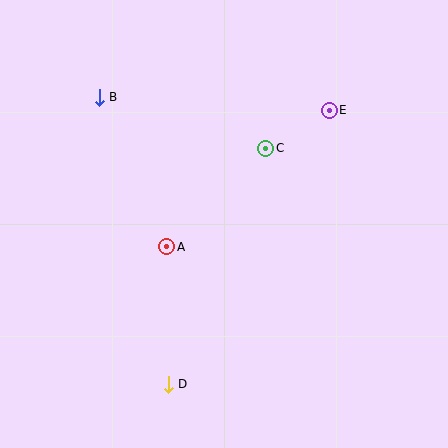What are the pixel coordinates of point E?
Point E is at (329, 110).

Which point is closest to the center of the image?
Point A at (167, 247) is closest to the center.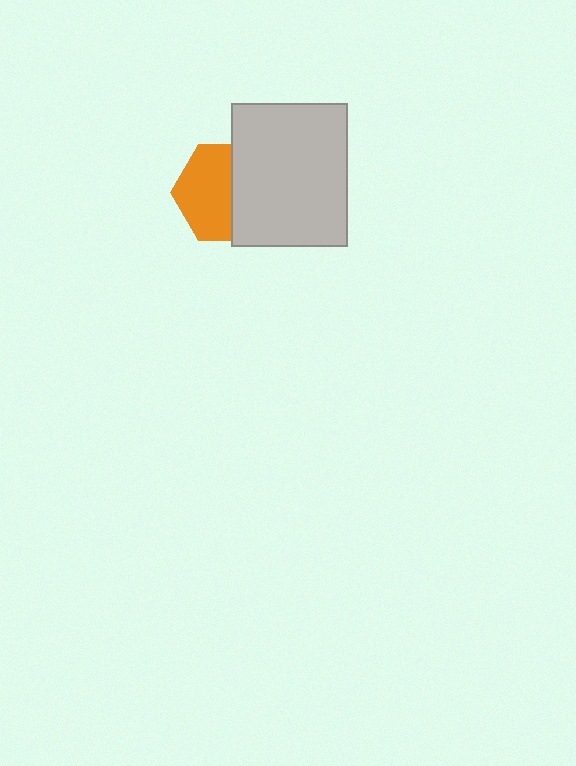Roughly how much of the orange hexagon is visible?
About half of it is visible (roughly 57%).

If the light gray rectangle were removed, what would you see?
You would see the complete orange hexagon.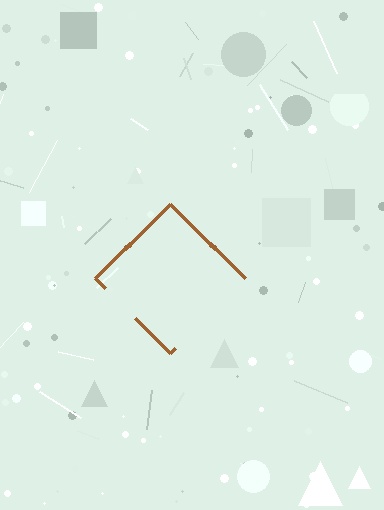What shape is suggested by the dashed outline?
The dashed outline suggests a diamond.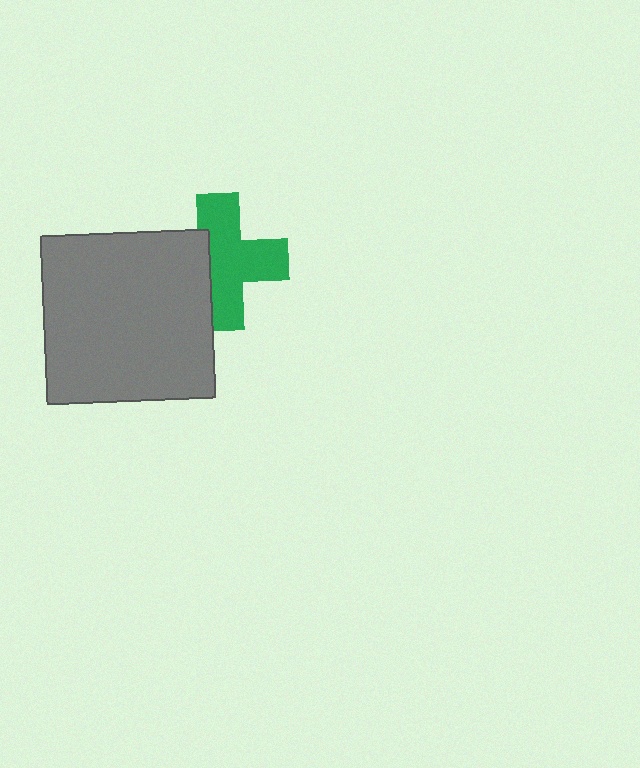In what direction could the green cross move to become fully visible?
The green cross could move right. That would shift it out from behind the gray square entirely.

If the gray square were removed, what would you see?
You would see the complete green cross.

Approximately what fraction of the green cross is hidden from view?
Roughly 33% of the green cross is hidden behind the gray square.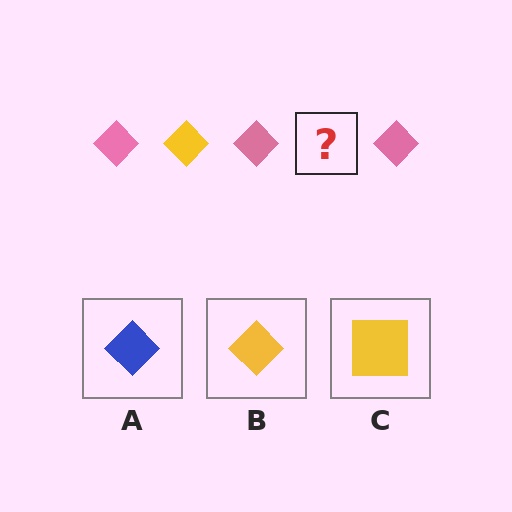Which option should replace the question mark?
Option B.